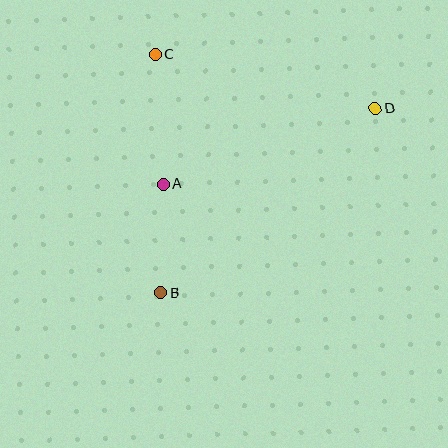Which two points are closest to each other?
Points A and B are closest to each other.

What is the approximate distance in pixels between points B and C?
The distance between B and C is approximately 239 pixels.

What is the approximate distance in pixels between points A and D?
The distance between A and D is approximately 225 pixels.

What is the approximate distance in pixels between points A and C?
The distance between A and C is approximately 130 pixels.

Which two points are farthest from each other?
Points B and D are farthest from each other.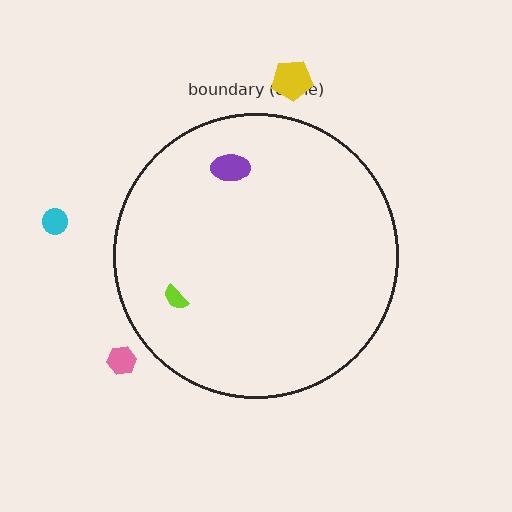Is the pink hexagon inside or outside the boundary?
Outside.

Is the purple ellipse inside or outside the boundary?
Inside.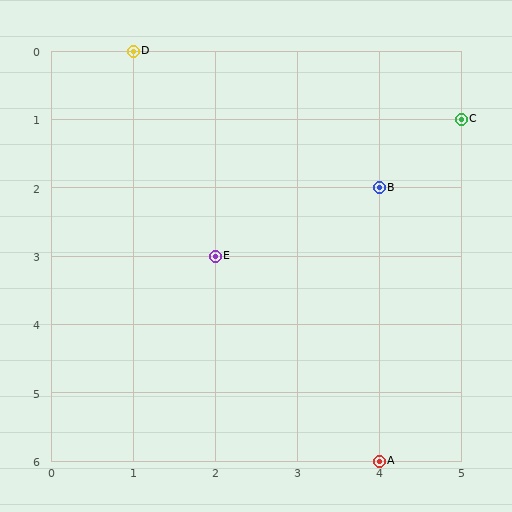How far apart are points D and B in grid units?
Points D and B are 3 columns and 2 rows apart (about 3.6 grid units diagonally).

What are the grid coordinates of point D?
Point D is at grid coordinates (1, 0).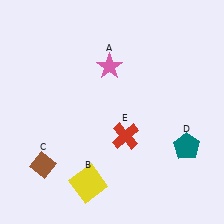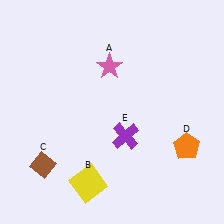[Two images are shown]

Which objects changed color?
D changed from teal to orange. E changed from red to purple.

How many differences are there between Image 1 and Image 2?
There are 2 differences between the two images.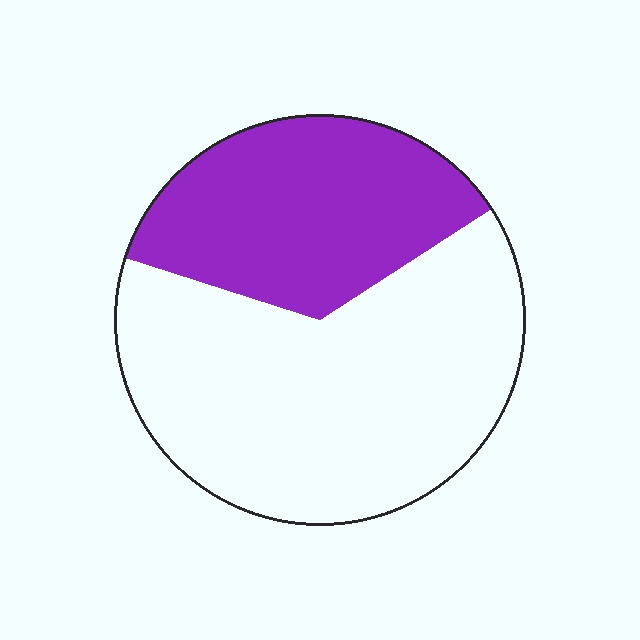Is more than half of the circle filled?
No.